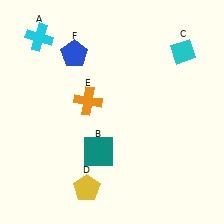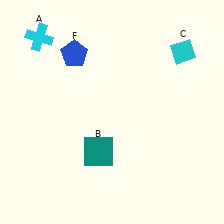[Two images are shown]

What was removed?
The orange cross (E), the yellow pentagon (D) were removed in Image 2.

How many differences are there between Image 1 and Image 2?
There are 2 differences between the two images.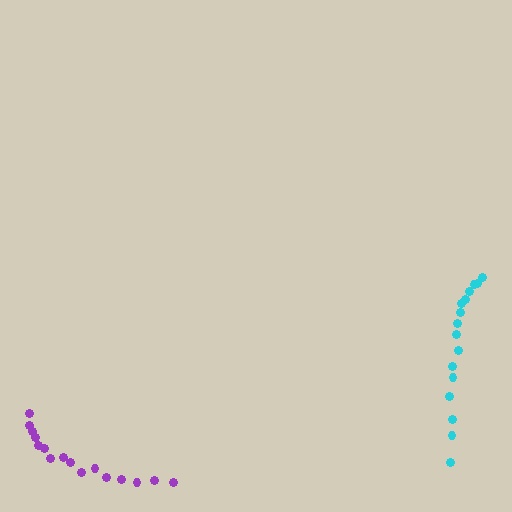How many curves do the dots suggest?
There are 2 distinct paths.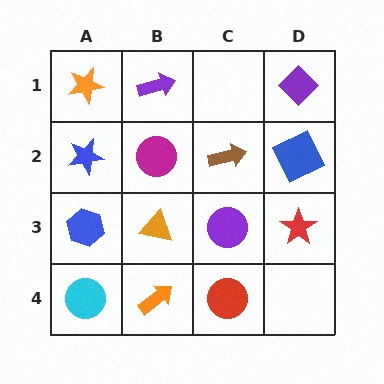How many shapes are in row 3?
4 shapes.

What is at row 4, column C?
A red circle.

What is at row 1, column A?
An orange star.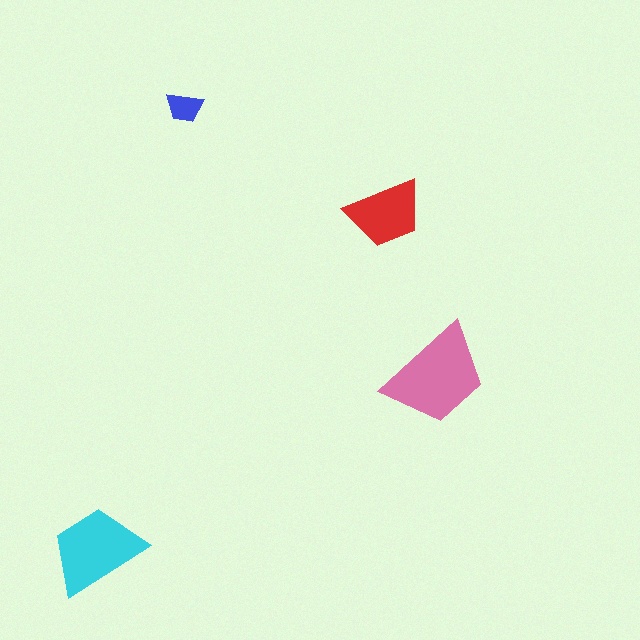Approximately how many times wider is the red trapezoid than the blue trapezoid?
About 2 times wider.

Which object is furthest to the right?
The pink trapezoid is rightmost.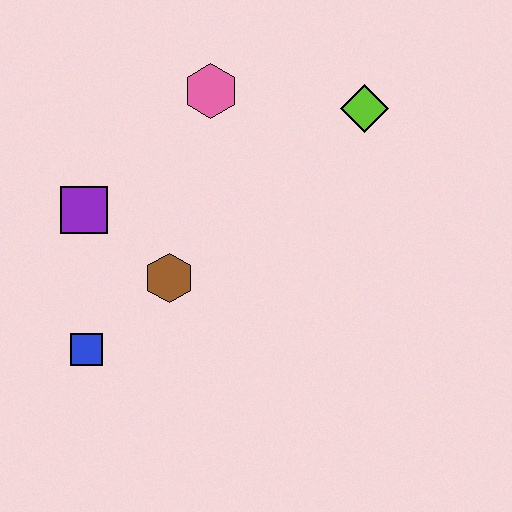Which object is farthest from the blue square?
The lime diamond is farthest from the blue square.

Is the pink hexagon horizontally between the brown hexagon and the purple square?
No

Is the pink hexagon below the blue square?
No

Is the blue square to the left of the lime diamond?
Yes